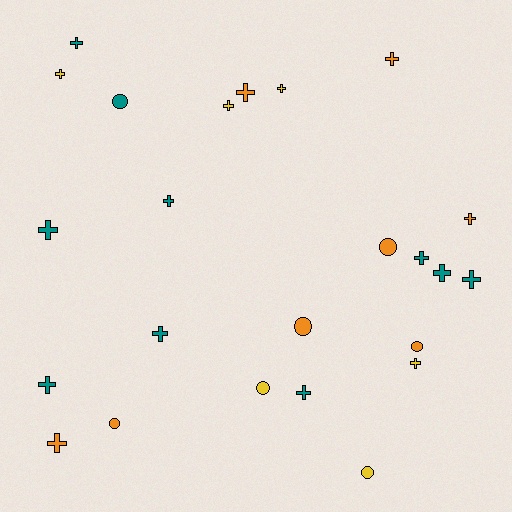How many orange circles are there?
There are 4 orange circles.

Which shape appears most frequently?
Cross, with 17 objects.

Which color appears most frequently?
Teal, with 10 objects.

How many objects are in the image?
There are 24 objects.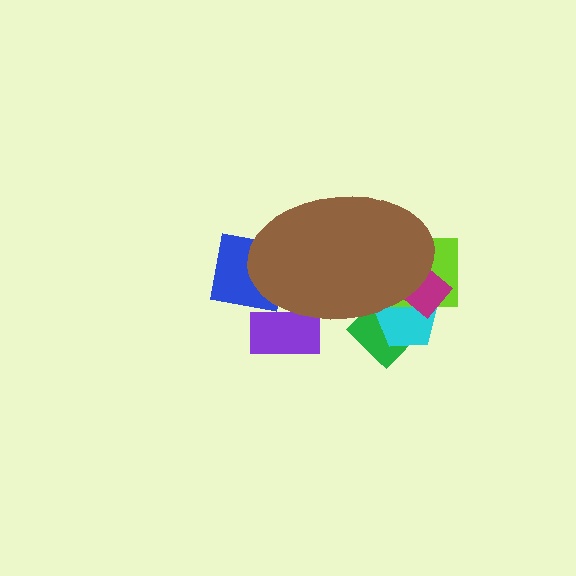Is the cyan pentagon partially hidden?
Yes, the cyan pentagon is partially hidden behind the brown ellipse.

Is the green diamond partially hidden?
Yes, the green diamond is partially hidden behind the brown ellipse.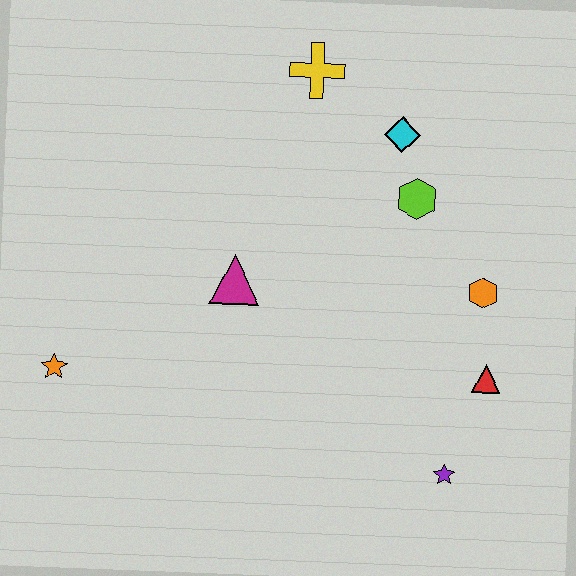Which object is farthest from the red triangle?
The orange star is farthest from the red triangle.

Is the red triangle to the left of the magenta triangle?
No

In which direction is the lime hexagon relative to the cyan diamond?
The lime hexagon is below the cyan diamond.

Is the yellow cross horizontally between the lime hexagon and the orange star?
Yes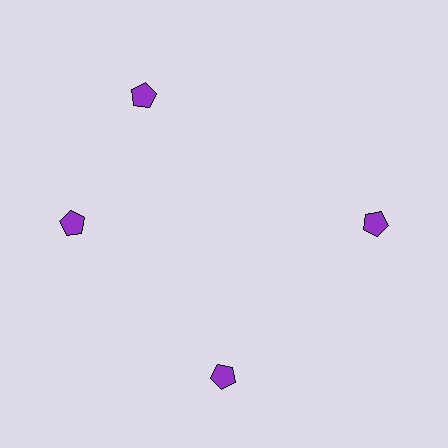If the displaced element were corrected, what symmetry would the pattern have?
It would have 4-fold rotational symmetry — the pattern would map onto itself every 90 degrees.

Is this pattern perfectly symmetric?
No. The 4 purple pentagons are arranged in a ring, but one element near the 12 o'clock position is rotated out of alignment along the ring, breaking the 4-fold rotational symmetry.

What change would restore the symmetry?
The symmetry would be restored by rotating it back into even spacing with its neighbors so that all 4 pentagons sit at equal angles and equal distance from the center.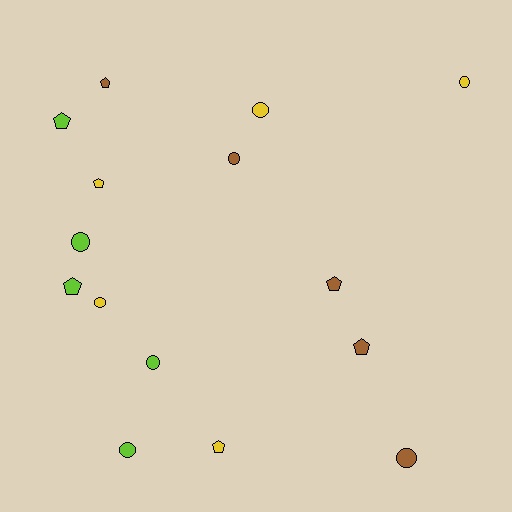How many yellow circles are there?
There are 3 yellow circles.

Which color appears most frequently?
Yellow, with 5 objects.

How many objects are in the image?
There are 15 objects.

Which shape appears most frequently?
Circle, with 8 objects.